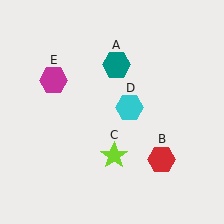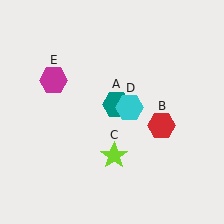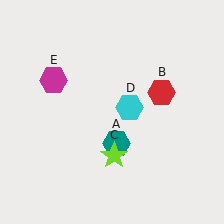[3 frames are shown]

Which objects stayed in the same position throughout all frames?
Lime star (object C) and cyan hexagon (object D) and magenta hexagon (object E) remained stationary.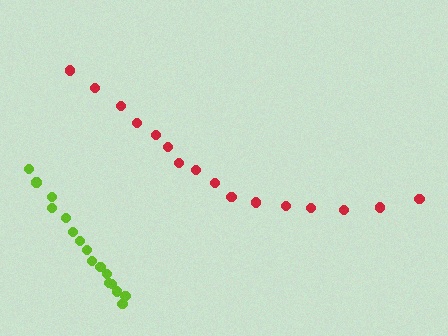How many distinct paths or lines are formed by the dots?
There are 2 distinct paths.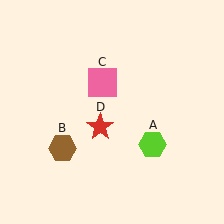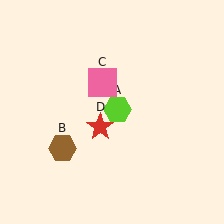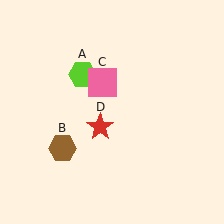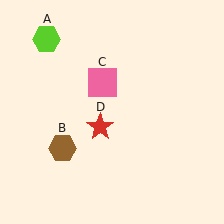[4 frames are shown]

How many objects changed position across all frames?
1 object changed position: lime hexagon (object A).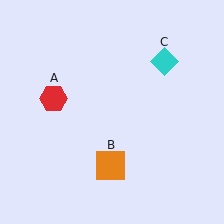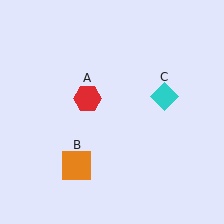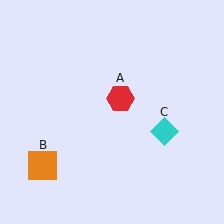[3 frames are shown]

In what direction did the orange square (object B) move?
The orange square (object B) moved left.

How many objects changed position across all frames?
3 objects changed position: red hexagon (object A), orange square (object B), cyan diamond (object C).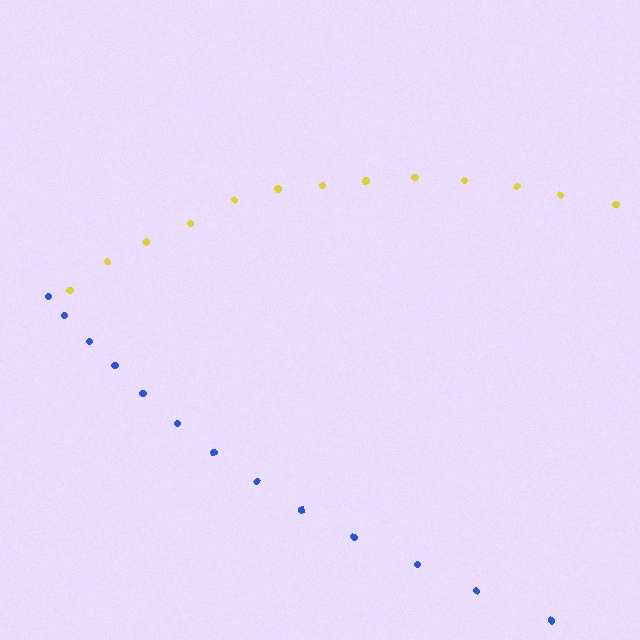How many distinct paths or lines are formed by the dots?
There are 2 distinct paths.